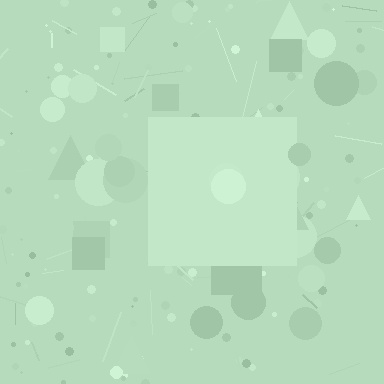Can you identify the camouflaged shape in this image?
The camouflaged shape is a square.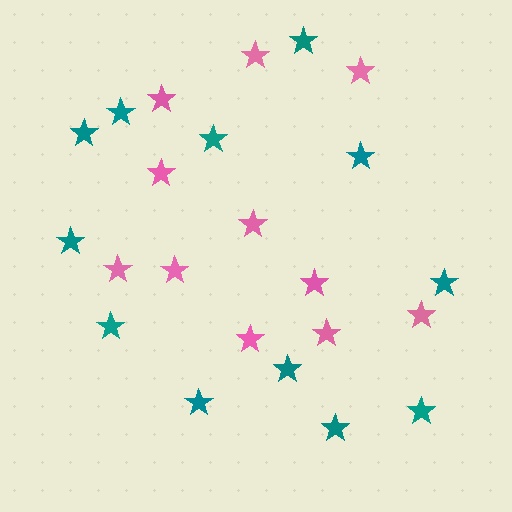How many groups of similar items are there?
There are 2 groups: one group of teal stars (12) and one group of pink stars (11).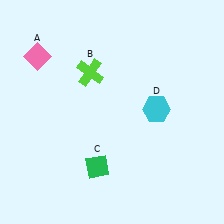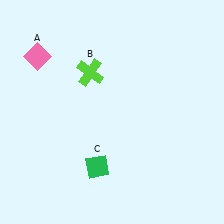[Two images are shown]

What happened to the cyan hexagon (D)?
The cyan hexagon (D) was removed in Image 2. It was in the top-right area of Image 1.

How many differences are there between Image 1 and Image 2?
There is 1 difference between the two images.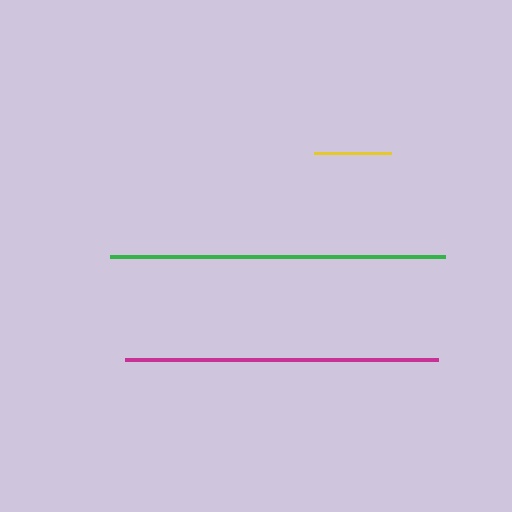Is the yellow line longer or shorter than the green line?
The green line is longer than the yellow line.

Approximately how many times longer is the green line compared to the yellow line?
The green line is approximately 4.4 times the length of the yellow line.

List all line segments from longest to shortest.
From longest to shortest: green, magenta, yellow.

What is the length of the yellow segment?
The yellow segment is approximately 77 pixels long.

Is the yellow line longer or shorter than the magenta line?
The magenta line is longer than the yellow line.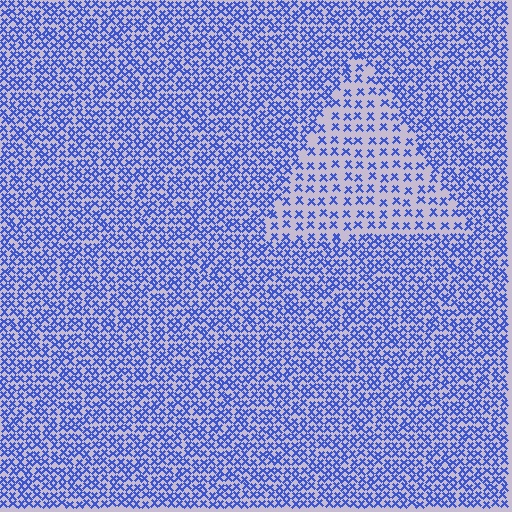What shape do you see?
I see a triangle.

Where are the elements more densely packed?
The elements are more densely packed outside the triangle boundary.